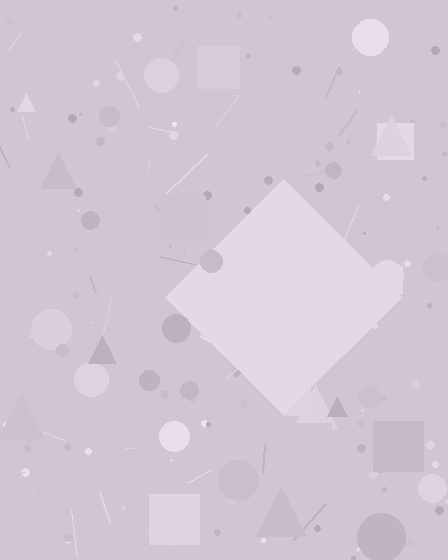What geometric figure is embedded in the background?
A diamond is embedded in the background.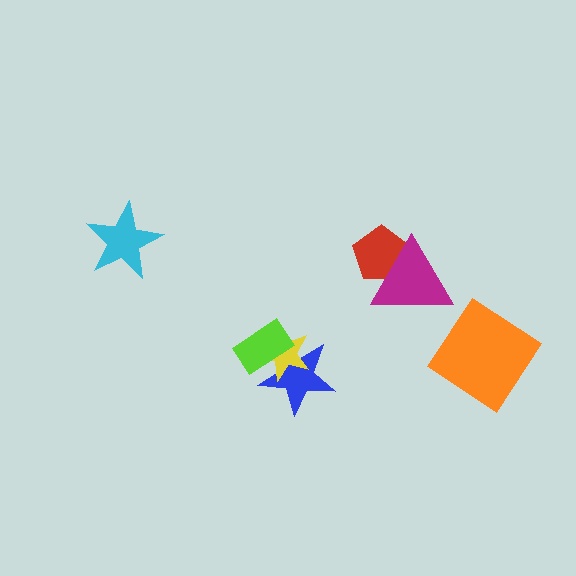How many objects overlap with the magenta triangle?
1 object overlaps with the magenta triangle.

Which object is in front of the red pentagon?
The magenta triangle is in front of the red pentagon.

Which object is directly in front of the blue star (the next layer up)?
The yellow star is directly in front of the blue star.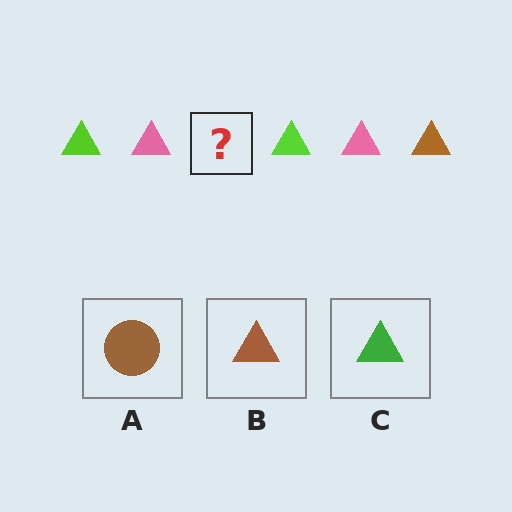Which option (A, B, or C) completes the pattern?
B.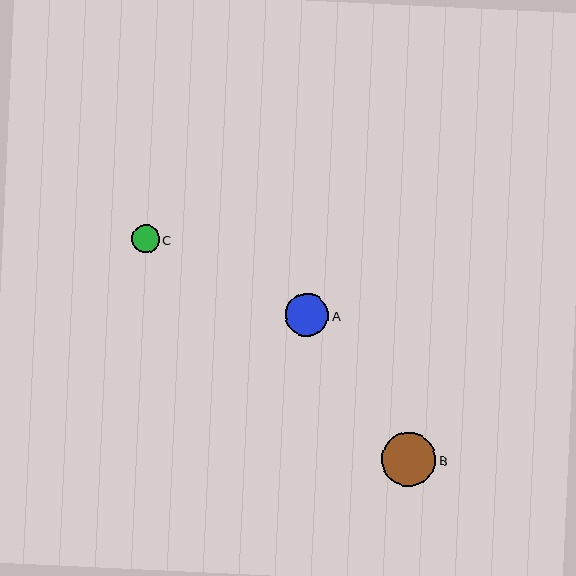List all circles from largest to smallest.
From largest to smallest: B, A, C.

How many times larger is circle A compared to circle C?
Circle A is approximately 1.6 times the size of circle C.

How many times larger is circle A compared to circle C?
Circle A is approximately 1.6 times the size of circle C.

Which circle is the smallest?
Circle C is the smallest with a size of approximately 27 pixels.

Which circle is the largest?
Circle B is the largest with a size of approximately 54 pixels.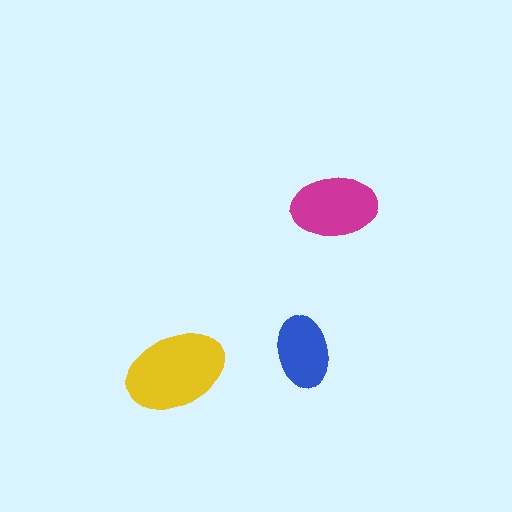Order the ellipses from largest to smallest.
the yellow one, the magenta one, the blue one.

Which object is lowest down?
The yellow ellipse is bottommost.